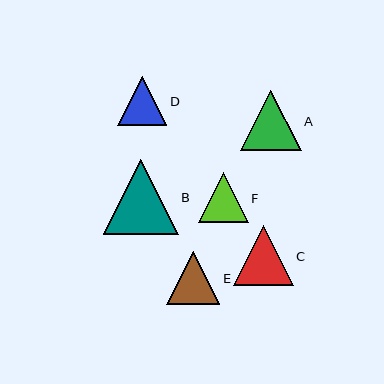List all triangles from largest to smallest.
From largest to smallest: B, A, C, E, F, D.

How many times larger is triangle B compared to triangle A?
Triangle B is approximately 1.2 times the size of triangle A.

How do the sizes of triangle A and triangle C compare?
Triangle A and triangle C are approximately the same size.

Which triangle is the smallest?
Triangle D is the smallest with a size of approximately 49 pixels.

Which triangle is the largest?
Triangle B is the largest with a size of approximately 75 pixels.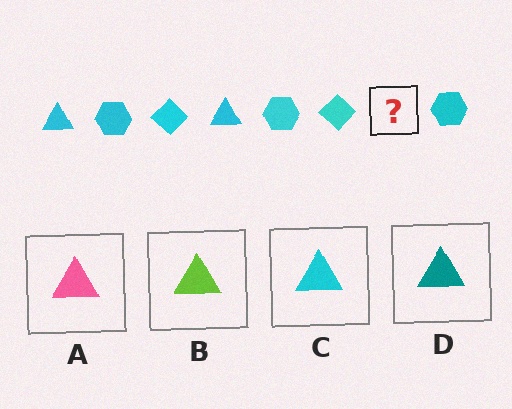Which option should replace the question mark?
Option C.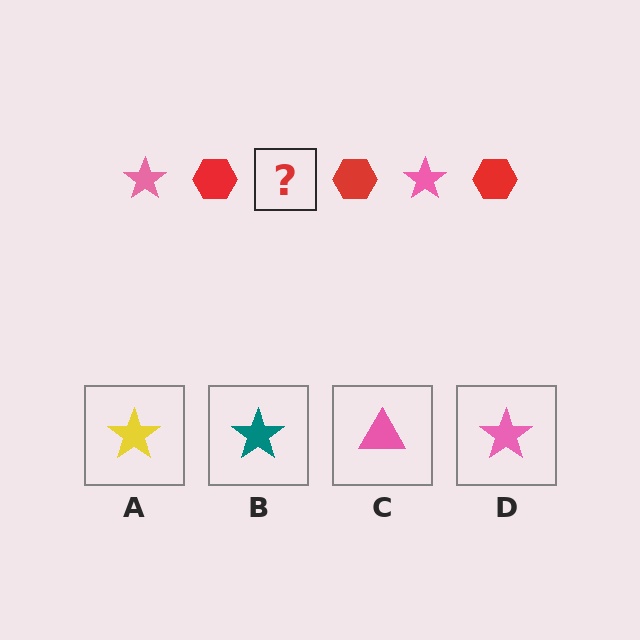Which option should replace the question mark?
Option D.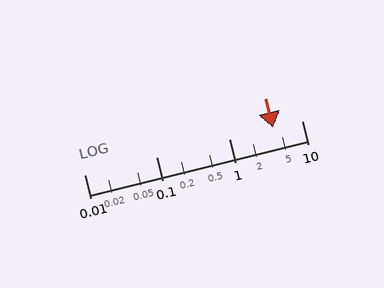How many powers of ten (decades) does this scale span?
The scale spans 3 decades, from 0.01 to 10.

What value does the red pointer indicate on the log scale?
The pointer indicates approximately 4.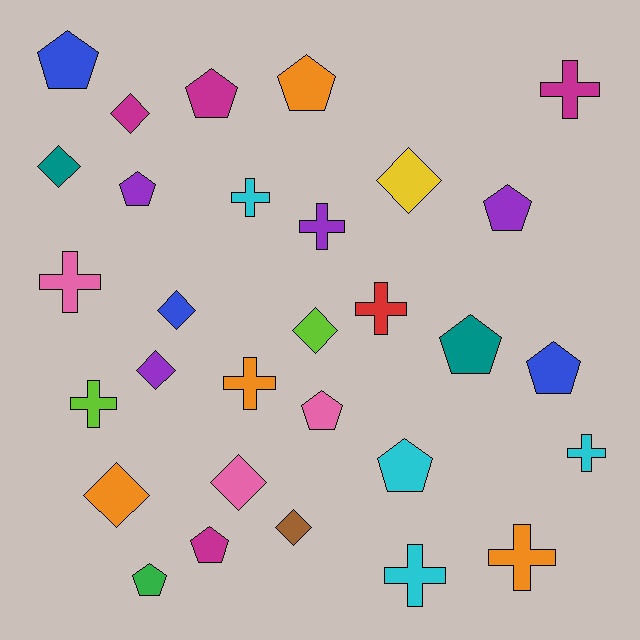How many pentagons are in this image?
There are 11 pentagons.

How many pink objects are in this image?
There are 3 pink objects.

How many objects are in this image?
There are 30 objects.